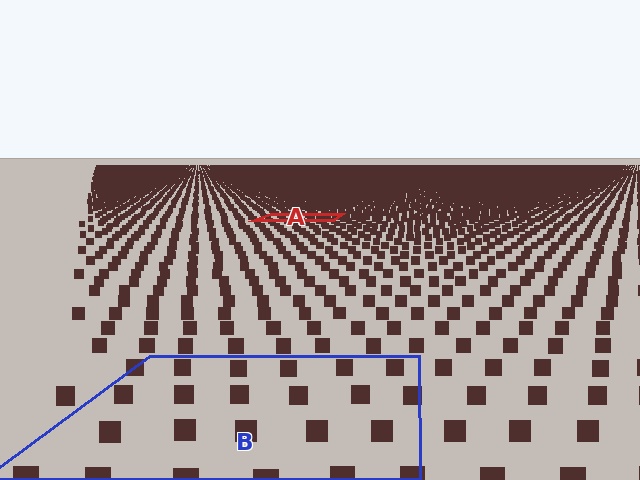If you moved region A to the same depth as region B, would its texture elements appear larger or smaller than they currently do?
They would appear larger. At a closer depth, the same texture elements are projected at a bigger on-screen size.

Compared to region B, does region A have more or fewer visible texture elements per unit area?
Region A has more texture elements per unit area — they are packed more densely because it is farther away.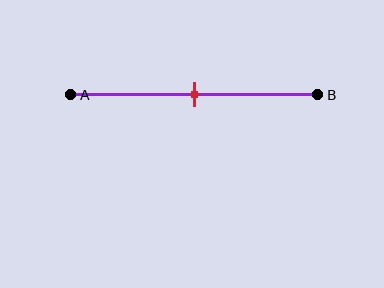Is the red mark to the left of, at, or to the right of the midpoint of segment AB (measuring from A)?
The red mark is approximately at the midpoint of segment AB.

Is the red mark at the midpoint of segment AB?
Yes, the mark is approximately at the midpoint.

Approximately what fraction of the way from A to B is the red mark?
The red mark is approximately 50% of the way from A to B.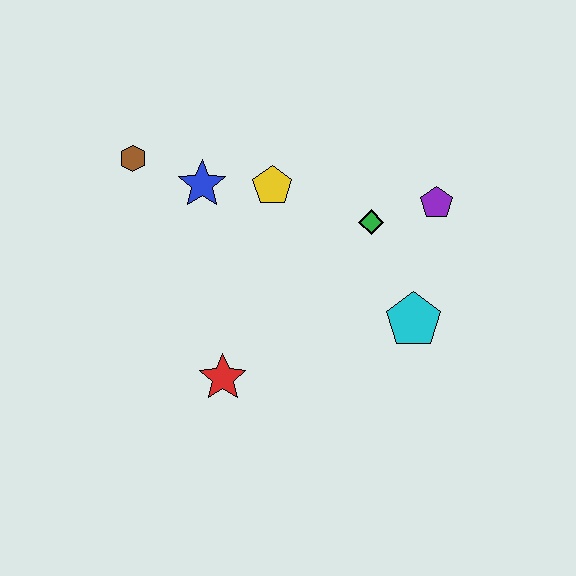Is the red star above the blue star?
No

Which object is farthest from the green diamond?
The brown hexagon is farthest from the green diamond.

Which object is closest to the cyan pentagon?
The green diamond is closest to the cyan pentagon.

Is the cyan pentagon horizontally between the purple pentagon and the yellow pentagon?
Yes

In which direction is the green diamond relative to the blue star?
The green diamond is to the right of the blue star.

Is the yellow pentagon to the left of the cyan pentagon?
Yes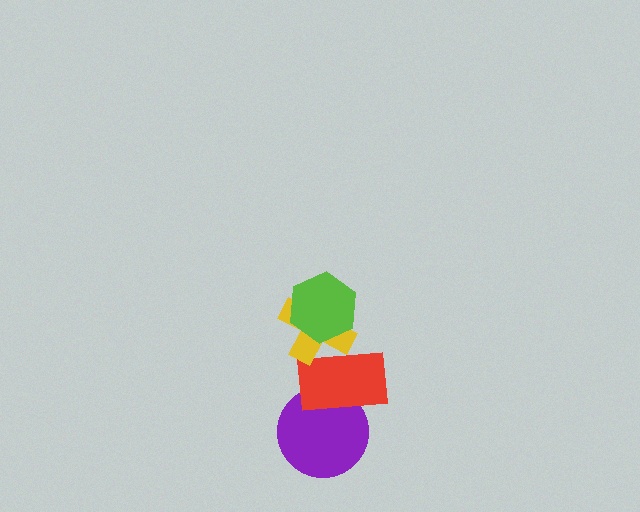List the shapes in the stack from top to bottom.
From top to bottom: the lime hexagon, the yellow cross, the red rectangle, the purple circle.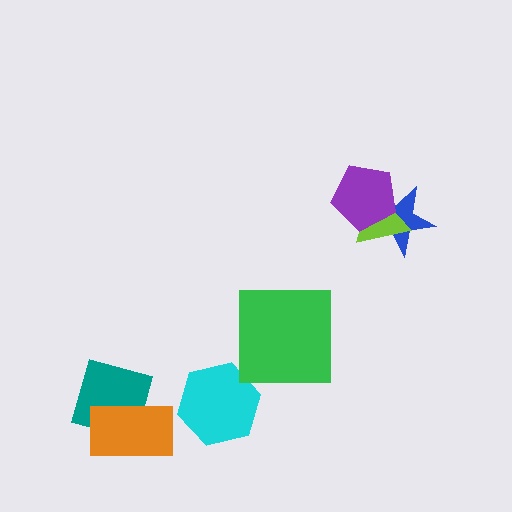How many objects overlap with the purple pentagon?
2 objects overlap with the purple pentagon.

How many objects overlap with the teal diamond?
1 object overlaps with the teal diamond.